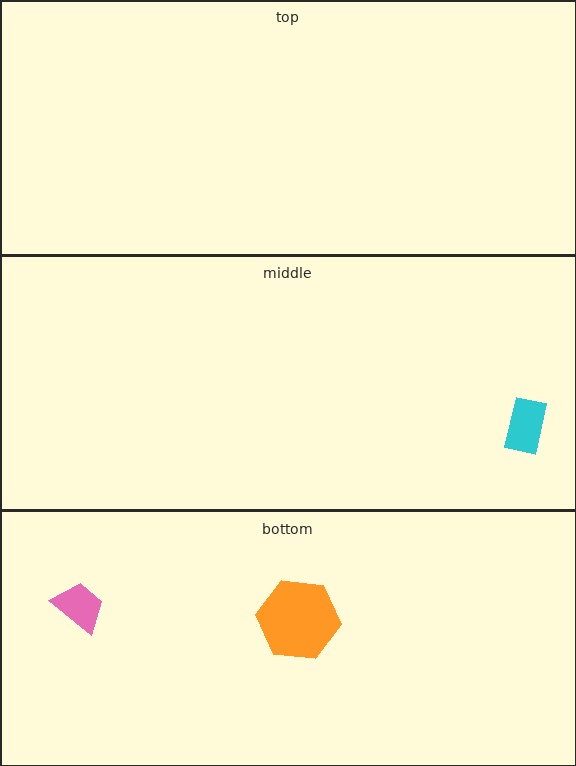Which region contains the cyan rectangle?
The middle region.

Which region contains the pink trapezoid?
The bottom region.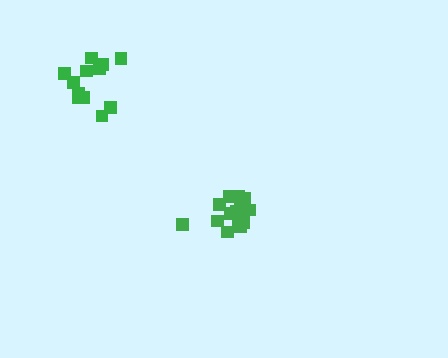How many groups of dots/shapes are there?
There are 2 groups.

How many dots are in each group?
Group 1: 13 dots, Group 2: 17 dots (30 total).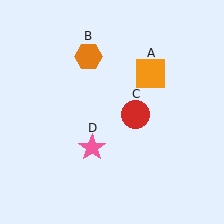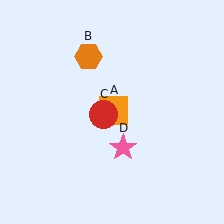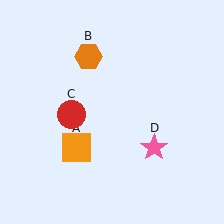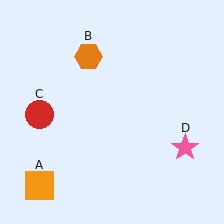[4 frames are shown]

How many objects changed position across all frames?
3 objects changed position: orange square (object A), red circle (object C), pink star (object D).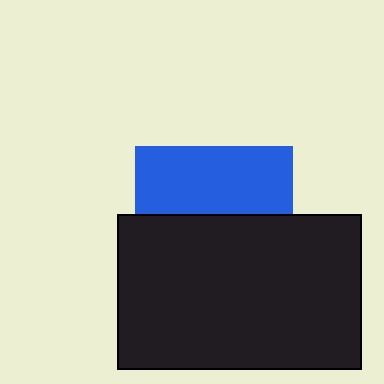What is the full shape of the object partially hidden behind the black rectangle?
The partially hidden object is a blue square.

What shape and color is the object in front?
The object in front is a black rectangle.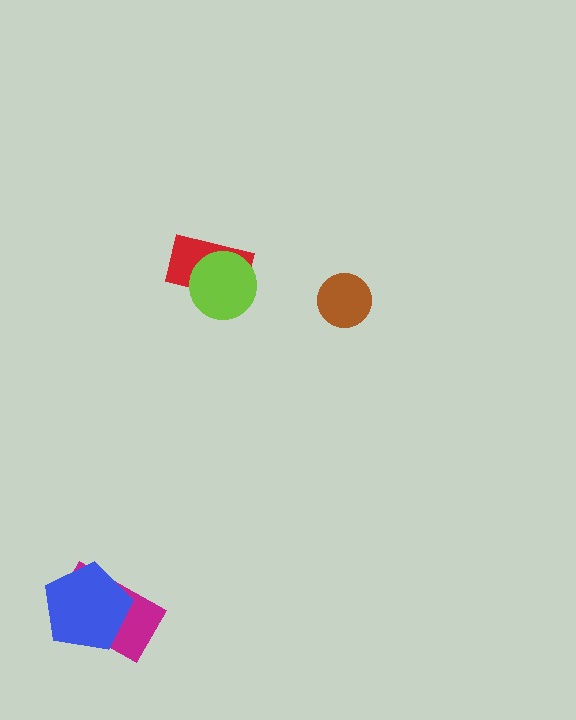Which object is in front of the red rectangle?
The lime circle is in front of the red rectangle.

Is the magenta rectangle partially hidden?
Yes, it is partially covered by another shape.